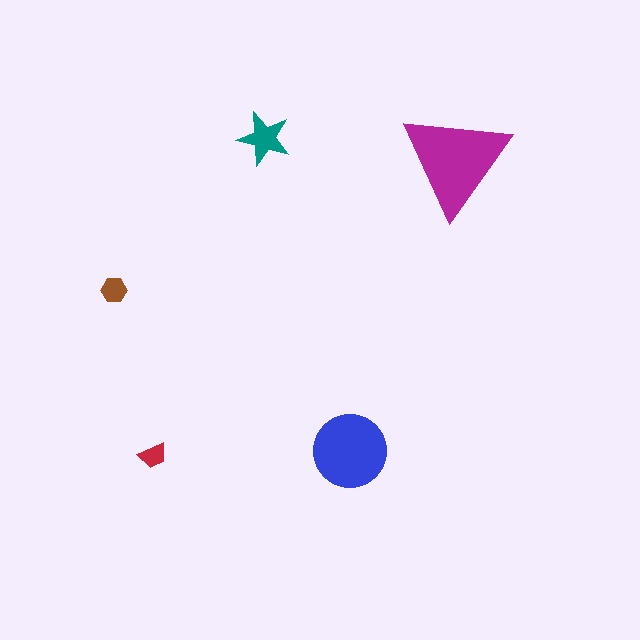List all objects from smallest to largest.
The red trapezoid, the brown hexagon, the teal star, the blue circle, the magenta triangle.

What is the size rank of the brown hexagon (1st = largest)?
4th.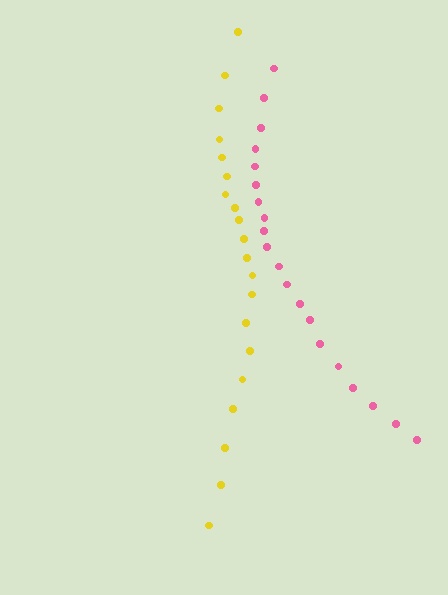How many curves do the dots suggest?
There are 2 distinct paths.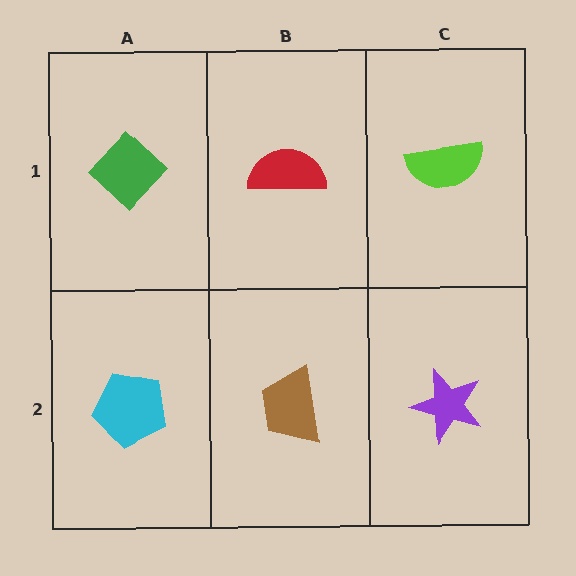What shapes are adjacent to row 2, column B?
A red semicircle (row 1, column B), a cyan pentagon (row 2, column A), a purple star (row 2, column C).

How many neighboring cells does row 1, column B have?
3.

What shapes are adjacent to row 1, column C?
A purple star (row 2, column C), a red semicircle (row 1, column B).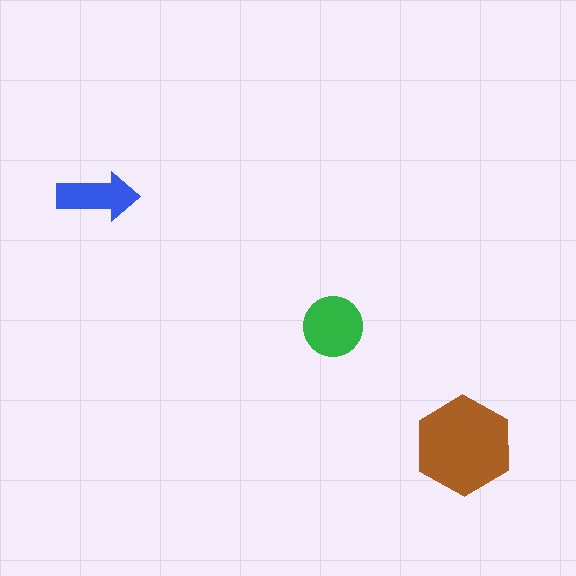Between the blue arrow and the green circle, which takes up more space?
The green circle.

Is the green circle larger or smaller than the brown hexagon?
Smaller.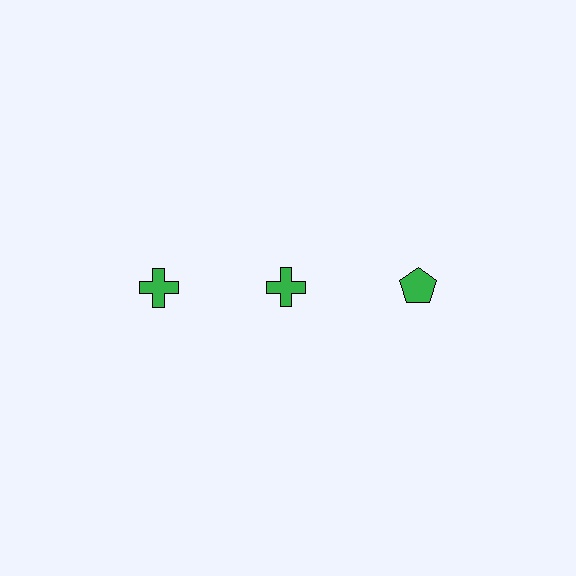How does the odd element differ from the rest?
It has a different shape: pentagon instead of cross.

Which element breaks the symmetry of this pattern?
The green pentagon in the top row, center column breaks the symmetry. All other shapes are green crosses.